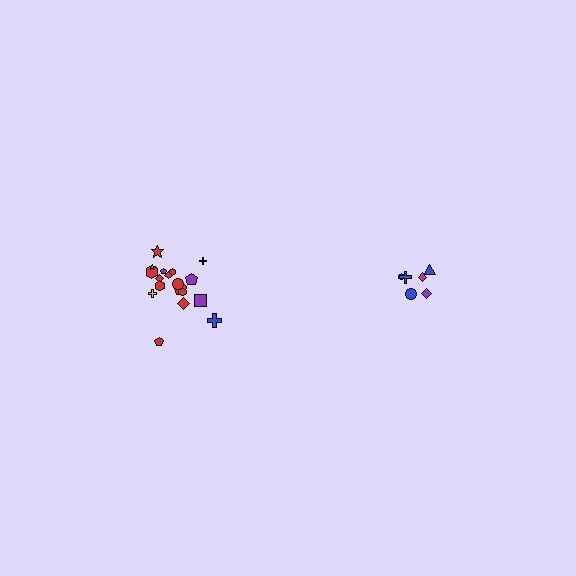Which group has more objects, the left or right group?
The left group.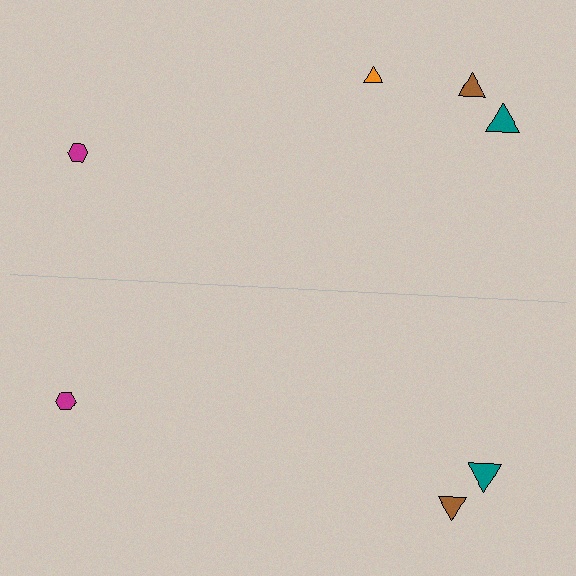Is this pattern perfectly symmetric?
No, the pattern is not perfectly symmetric. A orange triangle is missing from the bottom side.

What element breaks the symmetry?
A orange triangle is missing from the bottom side.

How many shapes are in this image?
There are 7 shapes in this image.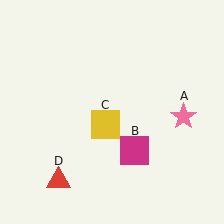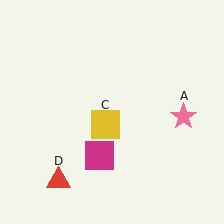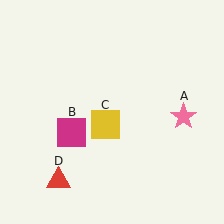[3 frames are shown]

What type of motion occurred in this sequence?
The magenta square (object B) rotated clockwise around the center of the scene.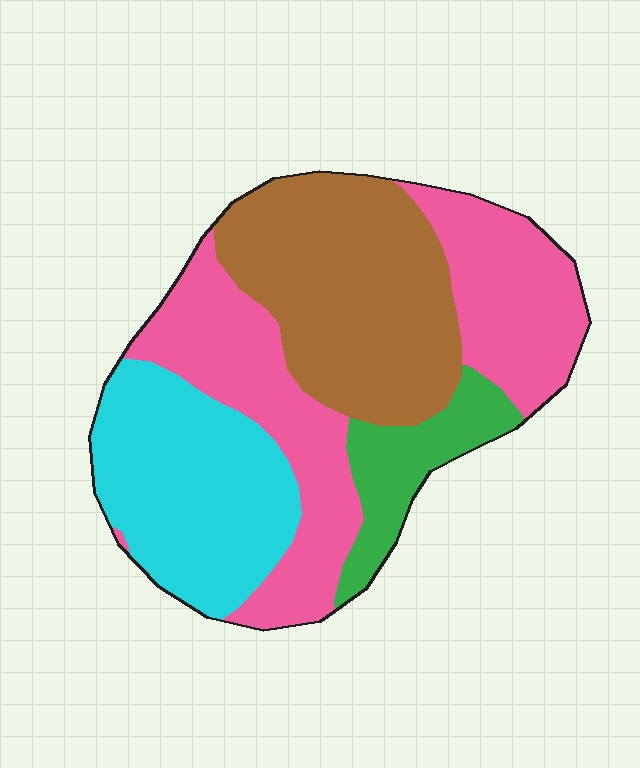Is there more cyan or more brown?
Brown.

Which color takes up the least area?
Green, at roughly 10%.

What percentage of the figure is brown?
Brown covers about 30% of the figure.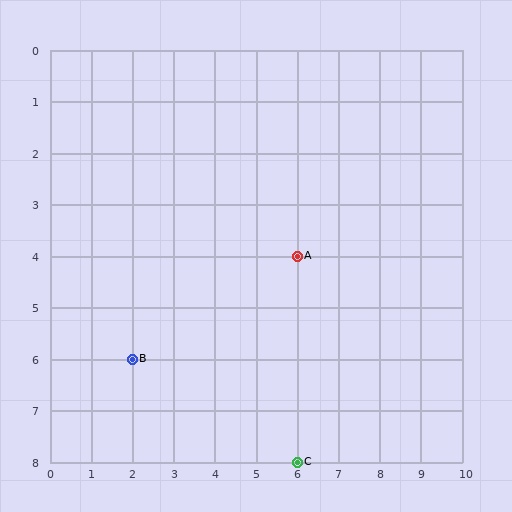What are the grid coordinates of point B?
Point B is at grid coordinates (2, 6).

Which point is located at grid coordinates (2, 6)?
Point B is at (2, 6).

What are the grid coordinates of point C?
Point C is at grid coordinates (6, 8).